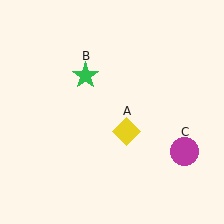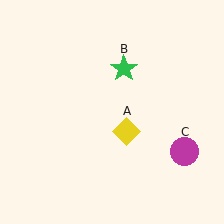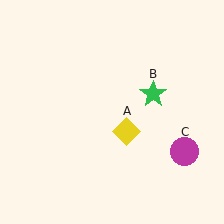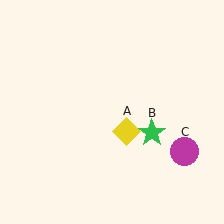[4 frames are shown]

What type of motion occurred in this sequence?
The green star (object B) rotated clockwise around the center of the scene.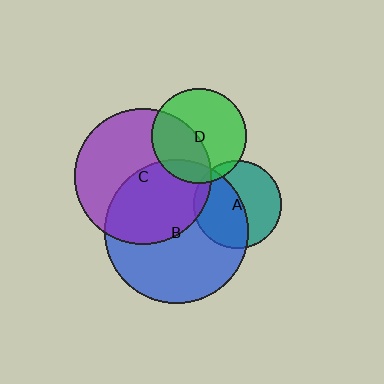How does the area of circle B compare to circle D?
Approximately 2.3 times.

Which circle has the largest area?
Circle B (blue).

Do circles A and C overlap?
Yes.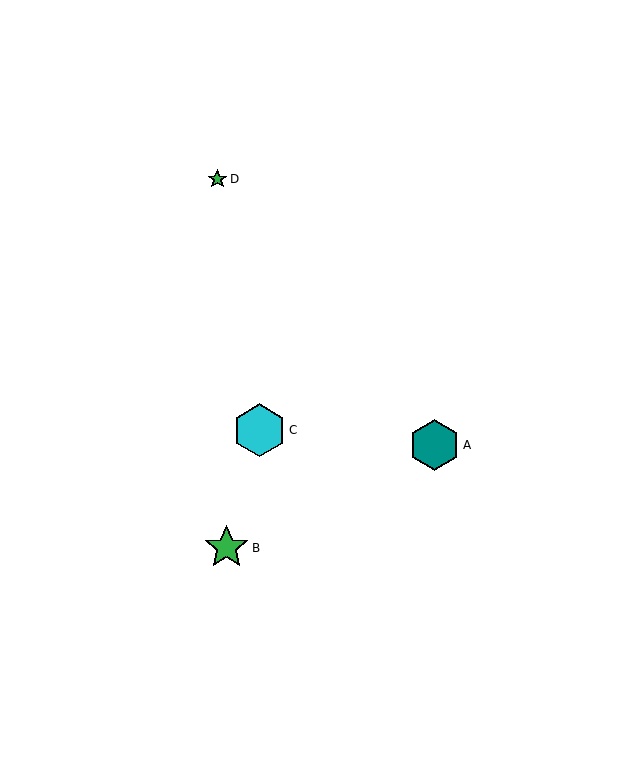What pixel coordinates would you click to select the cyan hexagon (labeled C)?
Click at (260, 430) to select the cyan hexagon C.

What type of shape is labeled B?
Shape B is a green star.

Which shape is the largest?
The cyan hexagon (labeled C) is the largest.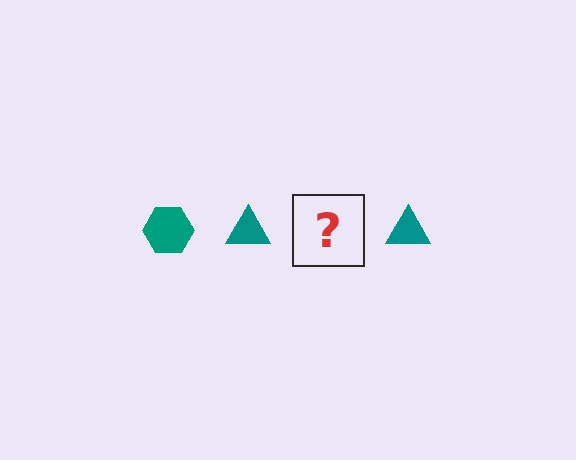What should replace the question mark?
The question mark should be replaced with a teal hexagon.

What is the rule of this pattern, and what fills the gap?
The rule is that the pattern cycles through hexagon, triangle shapes in teal. The gap should be filled with a teal hexagon.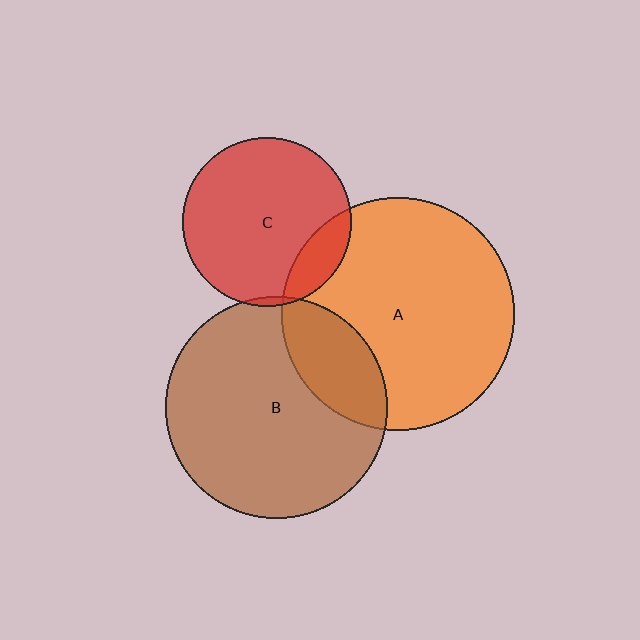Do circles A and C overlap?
Yes.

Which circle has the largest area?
Circle A (orange).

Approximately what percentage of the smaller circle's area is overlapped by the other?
Approximately 15%.